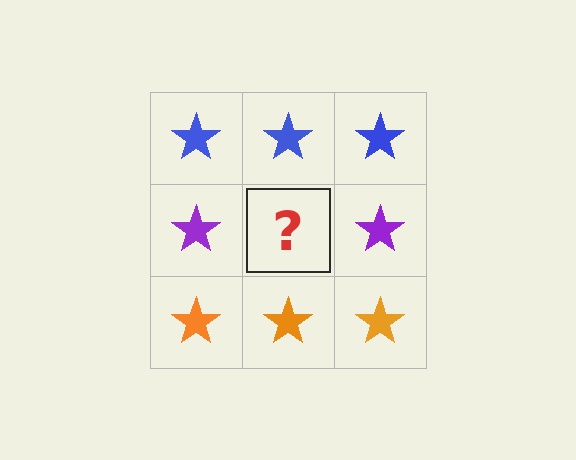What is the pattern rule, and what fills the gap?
The rule is that each row has a consistent color. The gap should be filled with a purple star.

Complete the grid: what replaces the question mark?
The question mark should be replaced with a purple star.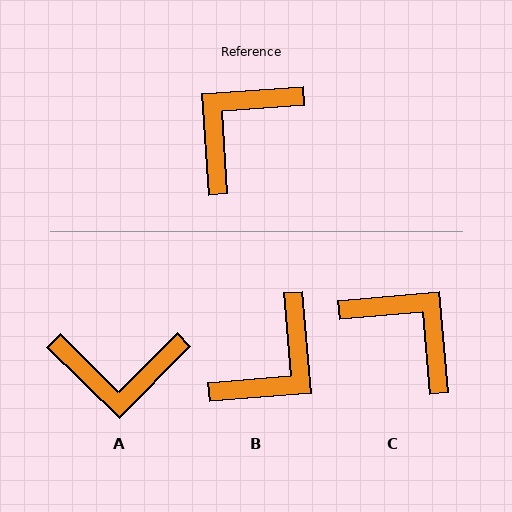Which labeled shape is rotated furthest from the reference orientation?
B, about 179 degrees away.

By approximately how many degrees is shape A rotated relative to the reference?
Approximately 131 degrees counter-clockwise.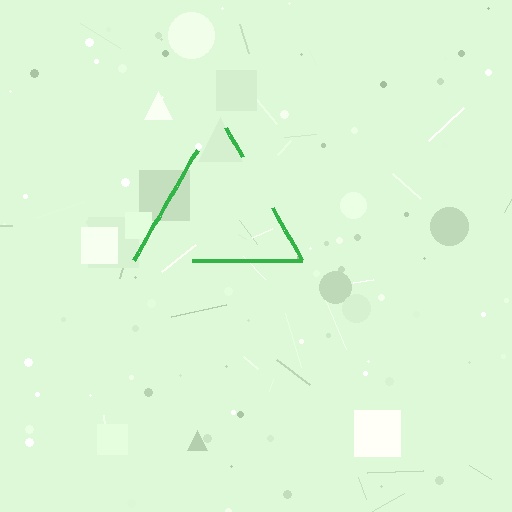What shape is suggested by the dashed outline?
The dashed outline suggests a triangle.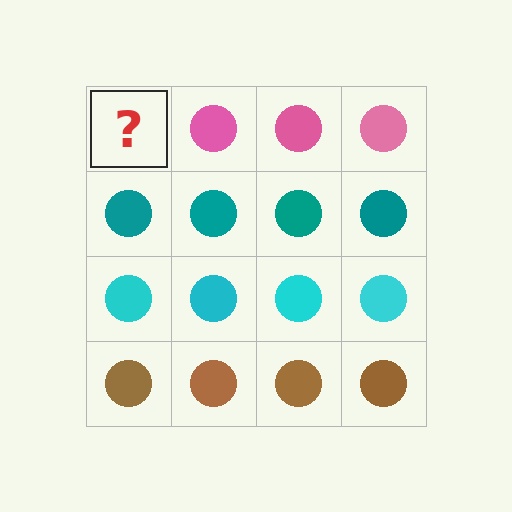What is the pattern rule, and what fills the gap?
The rule is that each row has a consistent color. The gap should be filled with a pink circle.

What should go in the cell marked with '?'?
The missing cell should contain a pink circle.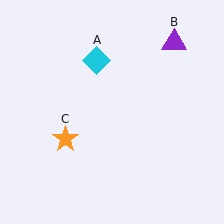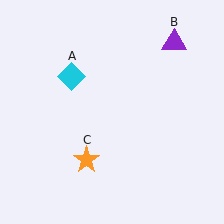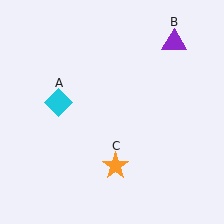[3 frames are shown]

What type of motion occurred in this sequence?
The cyan diamond (object A), orange star (object C) rotated counterclockwise around the center of the scene.